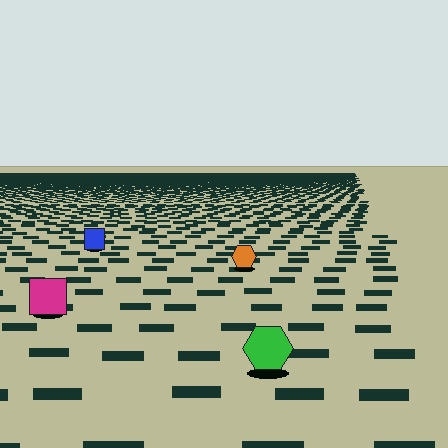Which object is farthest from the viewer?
The blue square is farthest from the viewer. It appears smaller and the ground texture around it is denser.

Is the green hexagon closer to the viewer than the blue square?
Yes. The green hexagon is closer — you can tell from the texture gradient: the ground texture is coarser near it.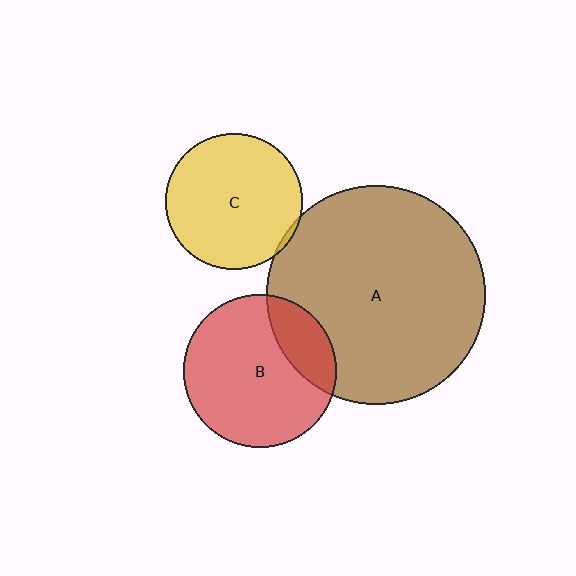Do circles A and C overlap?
Yes.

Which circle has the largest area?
Circle A (brown).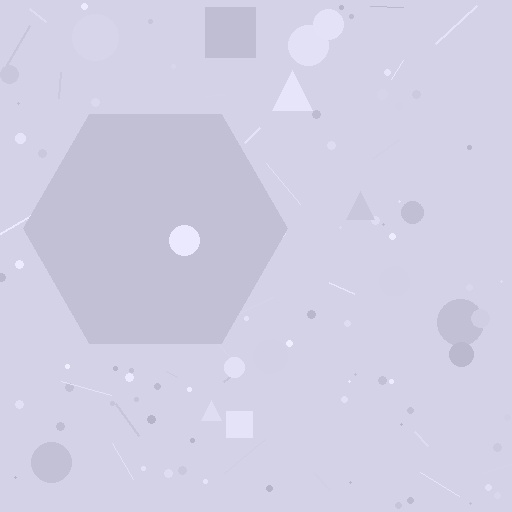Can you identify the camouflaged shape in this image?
The camouflaged shape is a hexagon.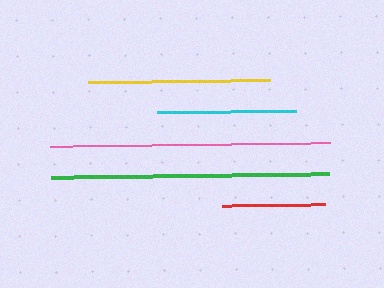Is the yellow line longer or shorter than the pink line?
The pink line is longer than the yellow line.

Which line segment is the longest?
The pink line is the longest at approximately 280 pixels.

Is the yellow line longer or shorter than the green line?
The green line is longer than the yellow line.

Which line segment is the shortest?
The red line is the shortest at approximately 103 pixels.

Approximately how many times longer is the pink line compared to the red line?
The pink line is approximately 2.7 times the length of the red line.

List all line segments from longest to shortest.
From longest to shortest: pink, green, yellow, cyan, red.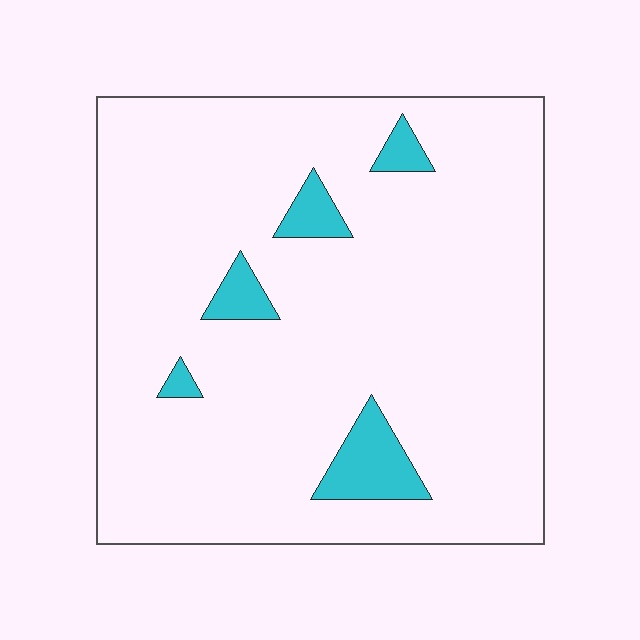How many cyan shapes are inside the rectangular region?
5.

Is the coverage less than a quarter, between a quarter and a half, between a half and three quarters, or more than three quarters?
Less than a quarter.